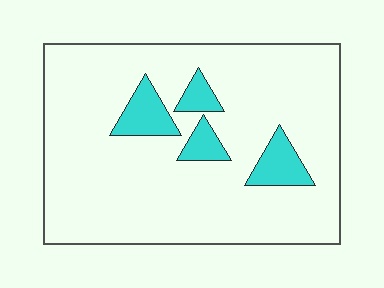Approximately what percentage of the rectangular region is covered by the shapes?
Approximately 10%.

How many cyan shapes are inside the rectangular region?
4.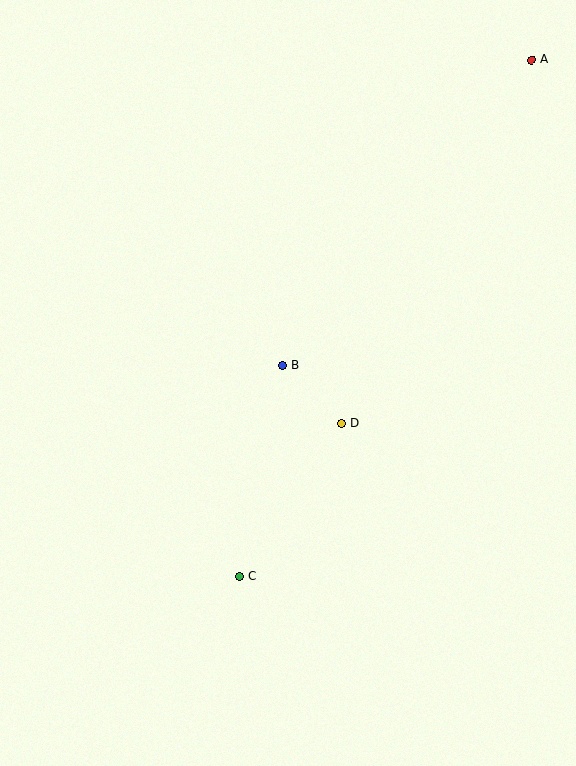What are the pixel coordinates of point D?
Point D is at (342, 423).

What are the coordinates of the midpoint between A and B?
The midpoint between A and B is at (407, 213).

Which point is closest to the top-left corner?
Point B is closest to the top-left corner.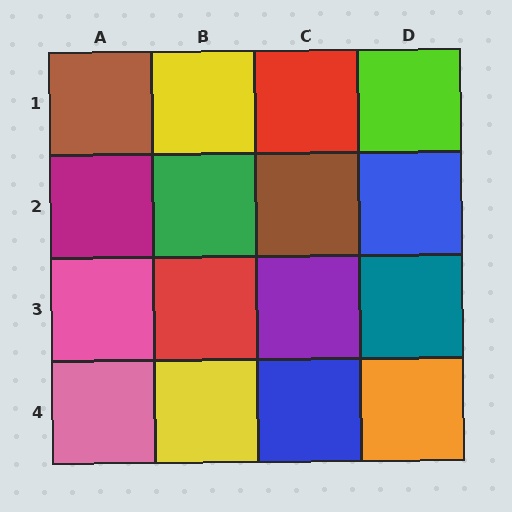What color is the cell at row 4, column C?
Blue.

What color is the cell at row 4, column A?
Pink.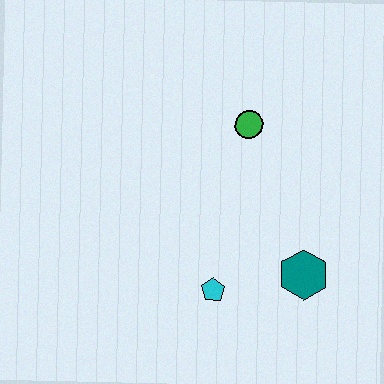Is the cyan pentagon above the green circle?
No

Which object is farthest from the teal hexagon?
The green circle is farthest from the teal hexagon.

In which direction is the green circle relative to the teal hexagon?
The green circle is above the teal hexagon.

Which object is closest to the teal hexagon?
The cyan pentagon is closest to the teal hexagon.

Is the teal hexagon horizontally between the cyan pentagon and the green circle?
No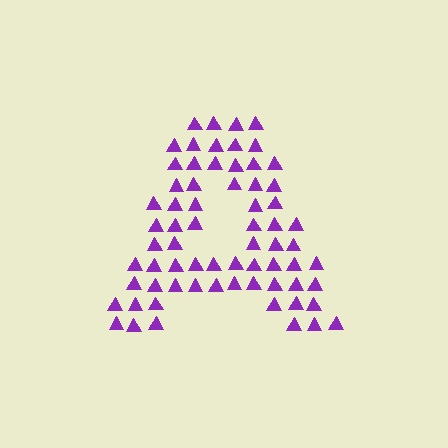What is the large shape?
The large shape is the letter A.